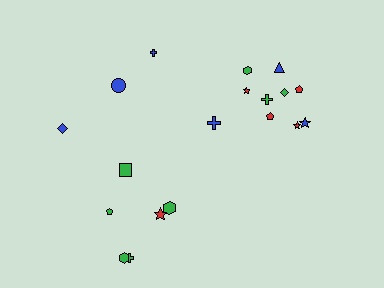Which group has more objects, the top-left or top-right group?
The top-right group.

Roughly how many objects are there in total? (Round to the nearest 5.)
Roughly 20 objects in total.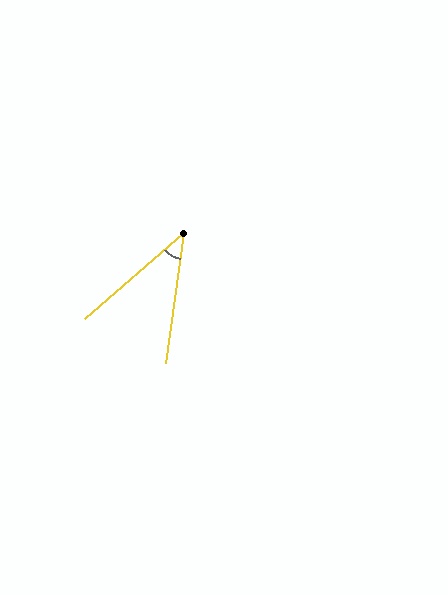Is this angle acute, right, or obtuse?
It is acute.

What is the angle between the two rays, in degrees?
Approximately 41 degrees.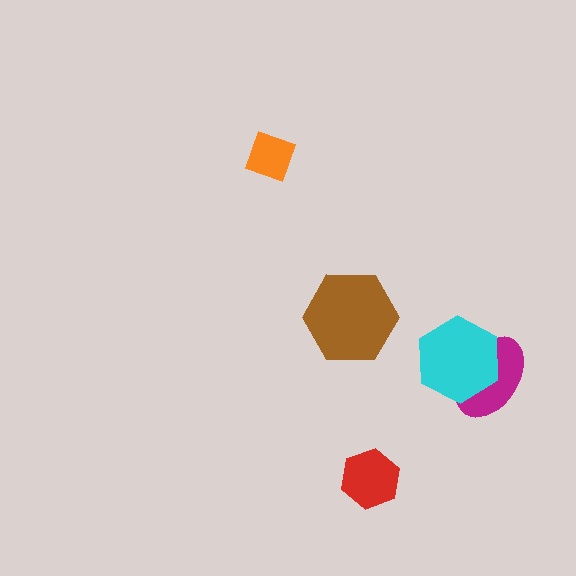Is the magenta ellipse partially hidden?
Yes, it is partially covered by another shape.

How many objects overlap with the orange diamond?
0 objects overlap with the orange diamond.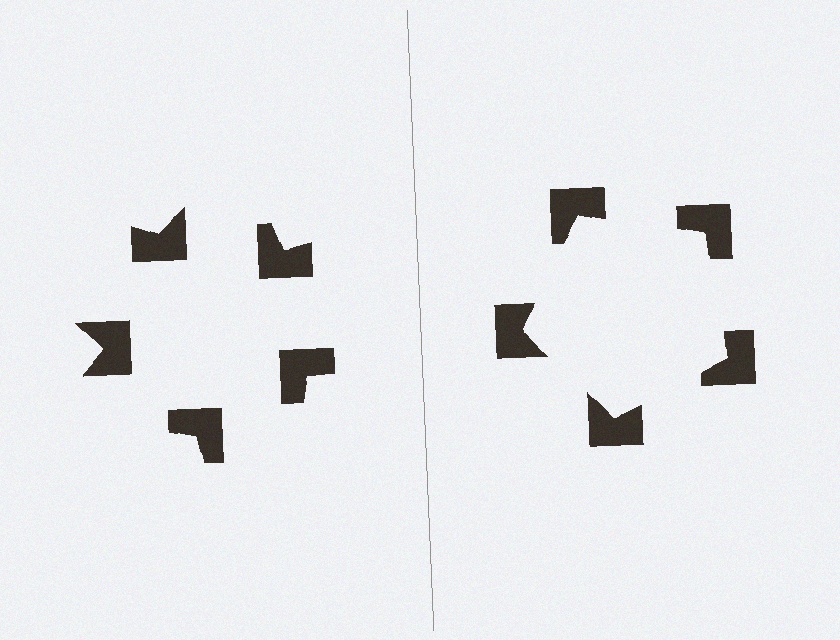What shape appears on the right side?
An illusory pentagon.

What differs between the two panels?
The notched squares are positioned identically on both sides; only the wedge orientations differ. On the right they align to a pentagon; on the left they are misaligned.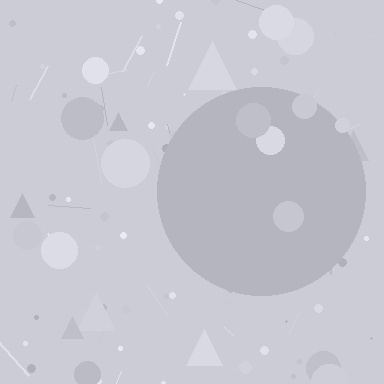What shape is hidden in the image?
A circle is hidden in the image.